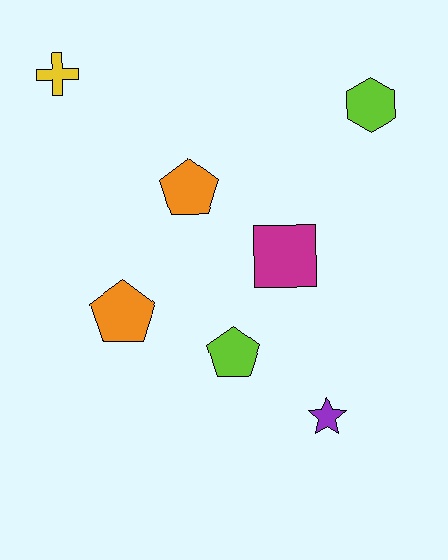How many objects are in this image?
There are 7 objects.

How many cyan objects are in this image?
There are no cyan objects.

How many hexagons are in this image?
There is 1 hexagon.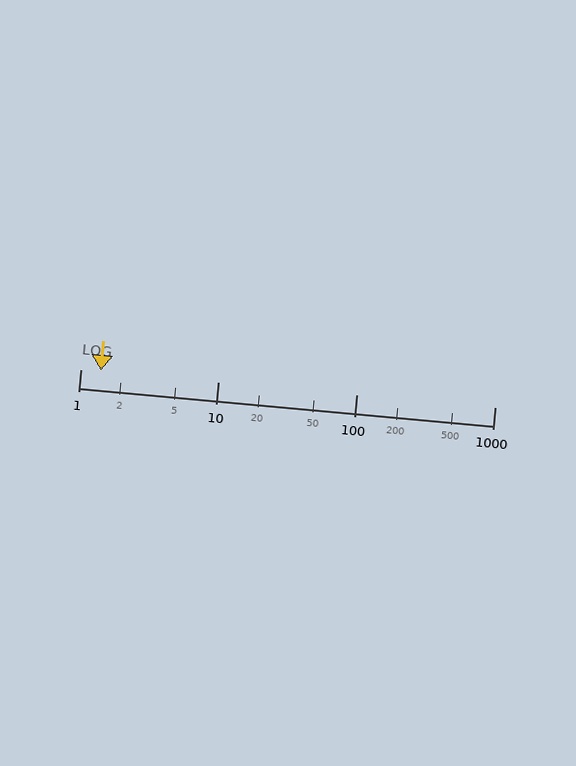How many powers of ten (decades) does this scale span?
The scale spans 3 decades, from 1 to 1000.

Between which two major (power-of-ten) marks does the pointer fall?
The pointer is between 1 and 10.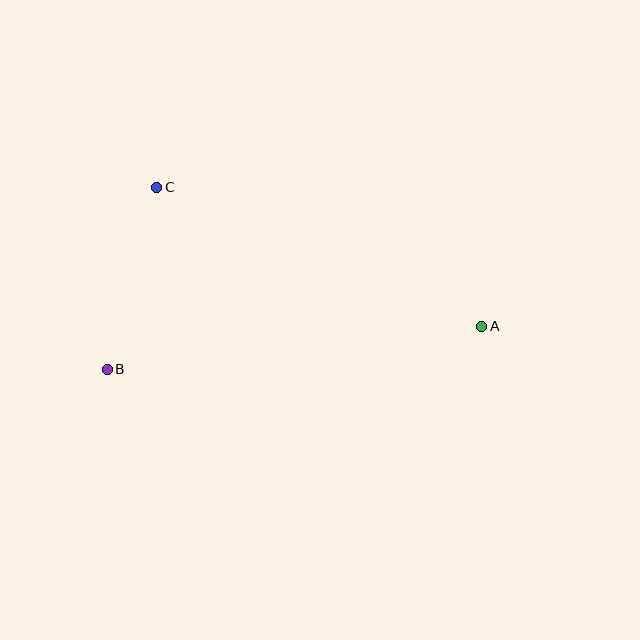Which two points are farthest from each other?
Points A and B are farthest from each other.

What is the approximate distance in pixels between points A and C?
The distance between A and C is approximately 353 pixels.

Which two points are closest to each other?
Points B and C are closest to each other.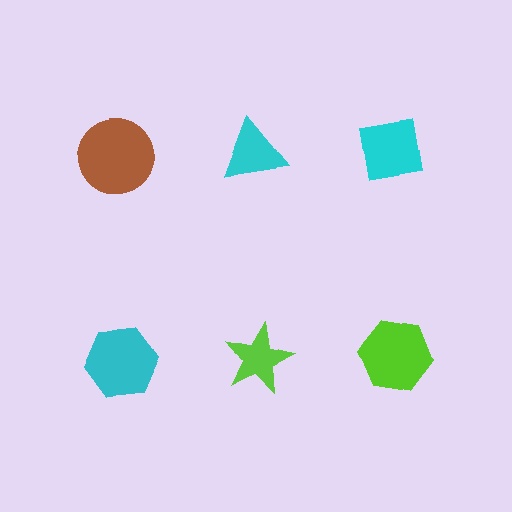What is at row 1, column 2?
A cyan triangle.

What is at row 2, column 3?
A lime hexagon.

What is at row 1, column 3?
A cyan square.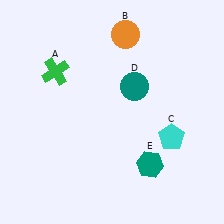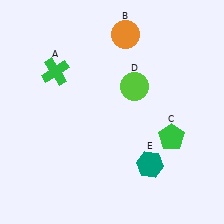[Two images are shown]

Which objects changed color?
C changed from cyan to green. D changed from teal to lime.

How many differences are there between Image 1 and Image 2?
There are 2 differences between the two images.